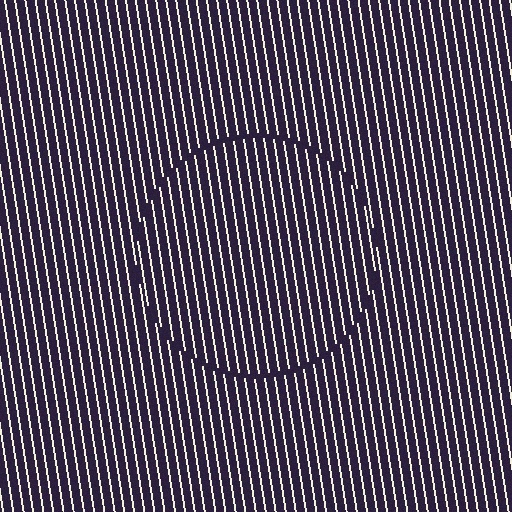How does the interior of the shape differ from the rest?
The interior of the shape contains the same grating, shifted by half a period — the contour is defined by the phase discontinuity where line-ends from the inner and outer gratings abut.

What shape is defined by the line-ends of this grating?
An illusory circle. The interior of the shape contains the same grating, shifted by half a period — the contour is defined by the phase discontinuity where line-ends from the inner and outer gratings abut.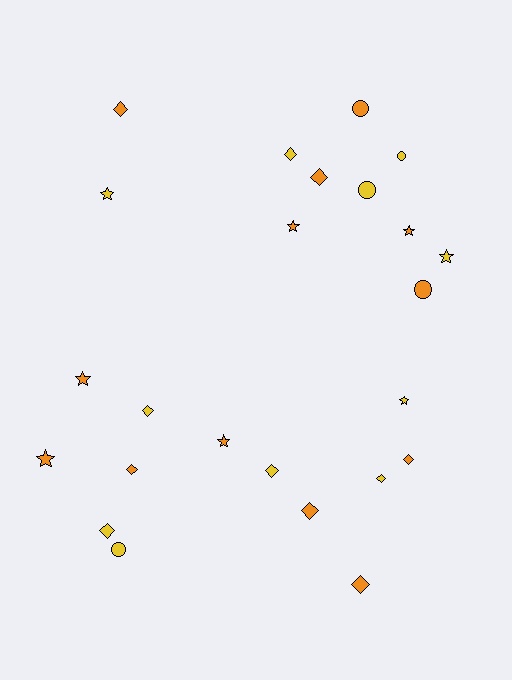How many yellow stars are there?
There are 3 yellow stars.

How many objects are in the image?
There are 24 objects.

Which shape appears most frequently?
Diamond, with 11 objects.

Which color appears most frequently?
Orange, with 13 objects.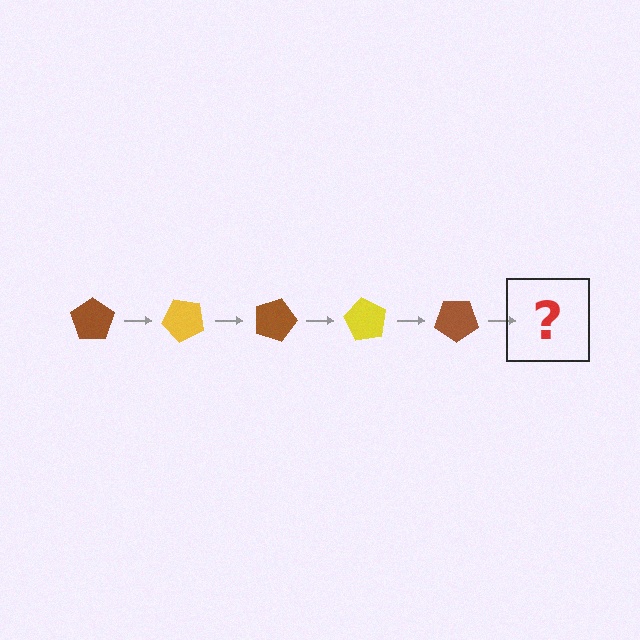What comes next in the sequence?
The next element should be a yellow pentagon, rotated 225 degrees from the start.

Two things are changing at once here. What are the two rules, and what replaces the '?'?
The two rules are that it rotates 45 degrees each step and the color cycles through brown and yellow. The '?' should be a yellow pentagon, rotated 225 degrees from the start.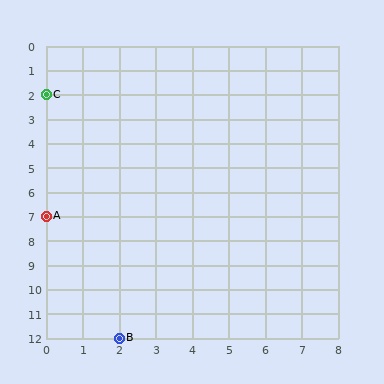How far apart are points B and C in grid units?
Points B and C are 2 columns and 10 rows apart (about 10.2 grid units diagonally).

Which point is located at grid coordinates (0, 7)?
Point A is at (0, 7).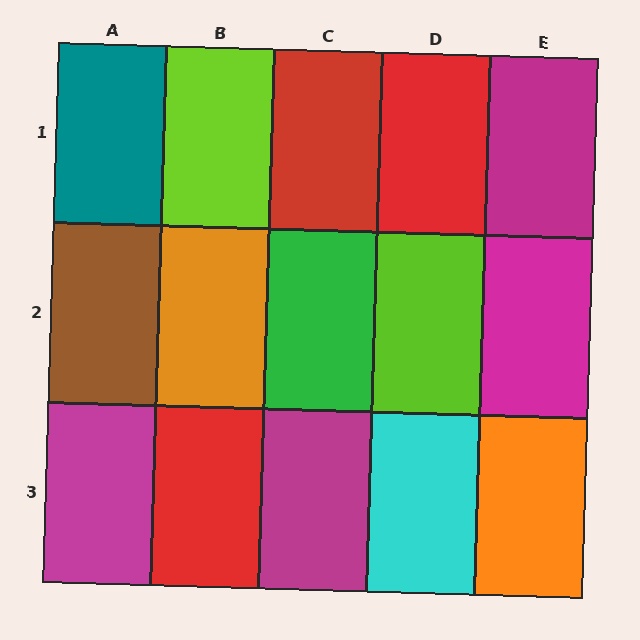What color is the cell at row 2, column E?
Magenta.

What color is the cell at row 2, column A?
Brown.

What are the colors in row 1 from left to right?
Teal, lime, red, red, magenta.